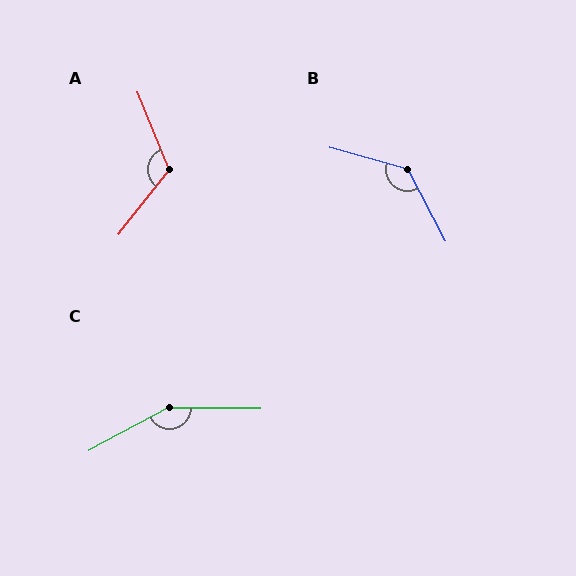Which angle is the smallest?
A, at approximately 120 degrees.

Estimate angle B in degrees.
Approximately 133 degrees.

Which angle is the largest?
C, at approximately 151 degrees.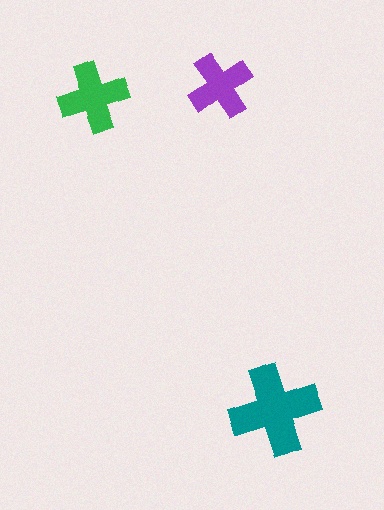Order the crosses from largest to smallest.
the teal one, the green one, the purple one.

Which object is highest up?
The purple cross is topmost.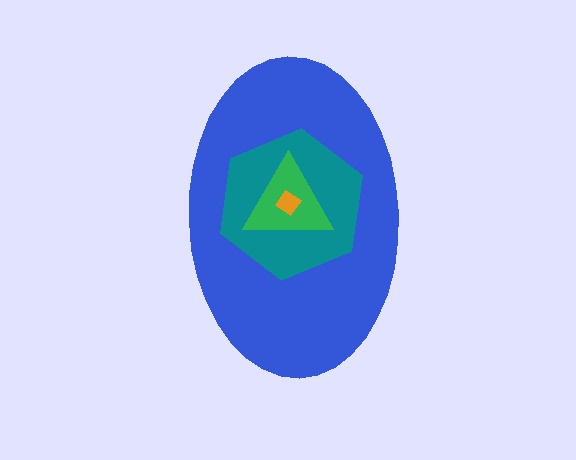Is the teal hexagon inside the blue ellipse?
Yes.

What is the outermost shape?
The blue ellipse.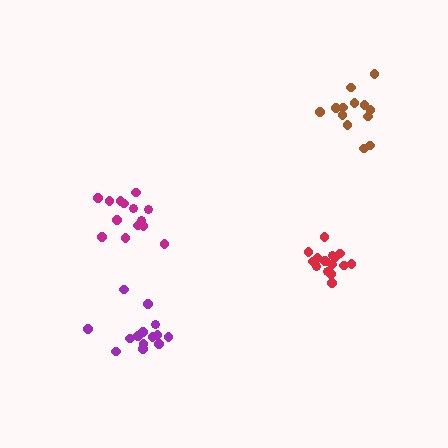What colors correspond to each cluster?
The clusters are colored: red, magenta, brown, purple.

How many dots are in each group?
Group 1: 15 dots, Group 2: 14 dots, Group 3: 13 dots, Group 4: 14 dots (56 total).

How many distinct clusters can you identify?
There are 4 distinct clusters.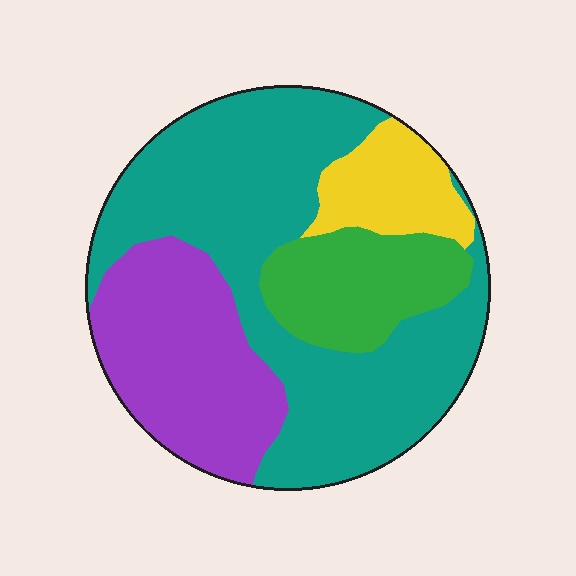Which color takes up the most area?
Teal, at roughly 50%.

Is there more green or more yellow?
Green.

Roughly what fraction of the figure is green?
Green takes up less than a quarter of the figure.